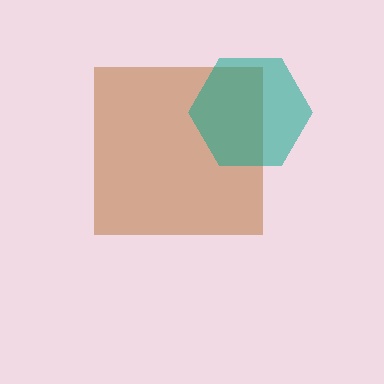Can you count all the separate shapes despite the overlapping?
Yes, there are 2 separate shapes.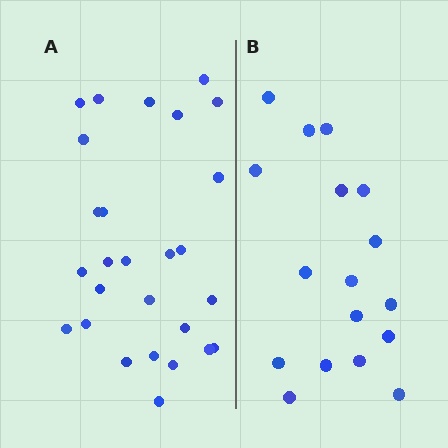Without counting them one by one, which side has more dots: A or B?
Region A (the left region) has more dots.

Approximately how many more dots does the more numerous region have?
Region A has roughly 10 or so more dots than region B.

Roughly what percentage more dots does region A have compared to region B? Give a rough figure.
About 60% more.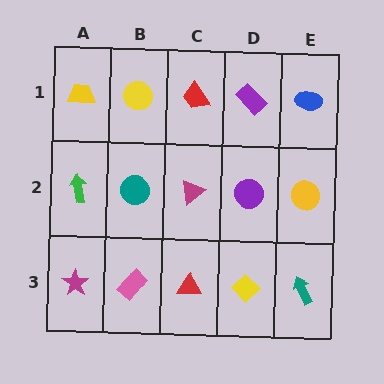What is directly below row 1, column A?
A green arrow.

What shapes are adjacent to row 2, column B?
A yellow circle (row 1, column B), a pink rectangle (row 3, column B), a green arrow (row 2, column A), a magenta triangle (row 2, column C).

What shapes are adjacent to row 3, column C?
A magenta triangle (row 2, column C), a pink rectangle (row 3, column B), a yellow diamond (row 3, column D).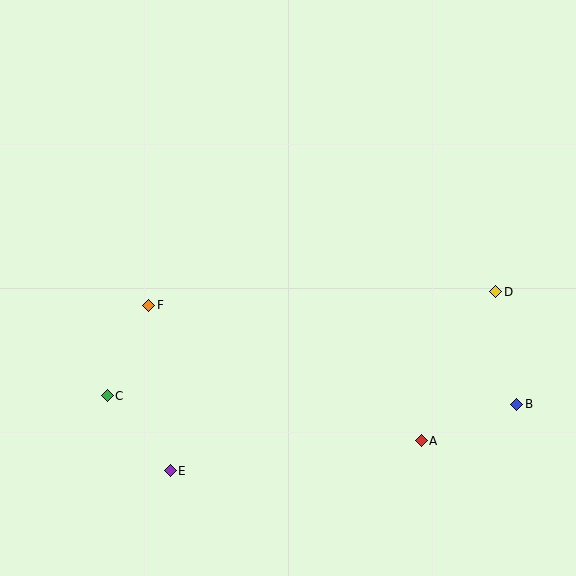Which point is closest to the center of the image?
Point F at (149, 305) is closest to the center.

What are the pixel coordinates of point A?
Point A is at (421, 441).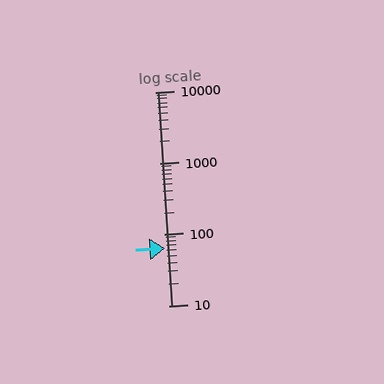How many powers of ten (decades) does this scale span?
The scale spans 3 decades, from 10 to 10000.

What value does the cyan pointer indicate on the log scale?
The pointer indicates approximately 64.